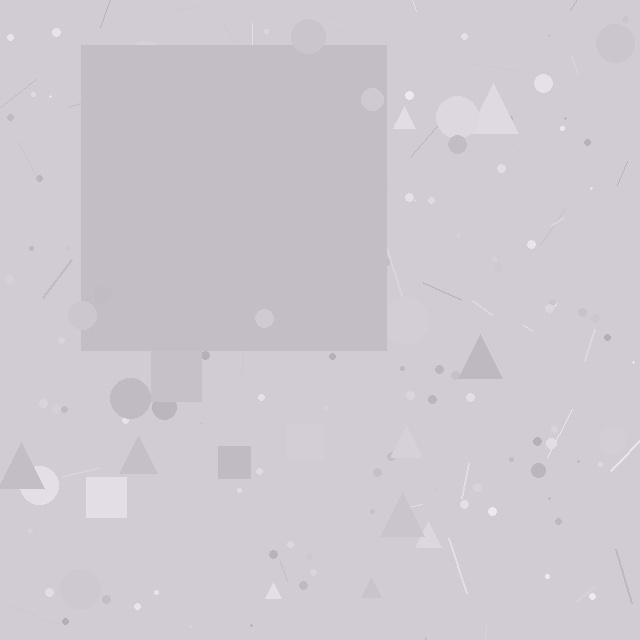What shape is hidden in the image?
A square is hidden in the image.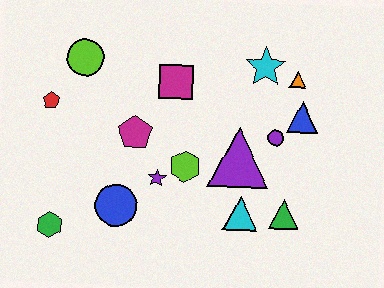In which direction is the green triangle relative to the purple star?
The green triangle is to the right of the purple star.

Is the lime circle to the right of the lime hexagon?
No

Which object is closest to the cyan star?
The orange triangle is closest to the cyan star.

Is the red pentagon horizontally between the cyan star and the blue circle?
No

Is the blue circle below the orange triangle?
Yes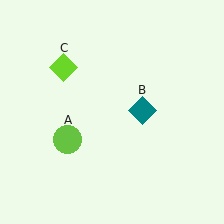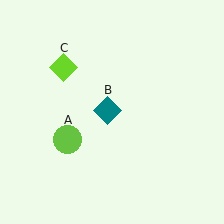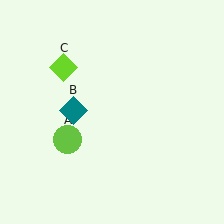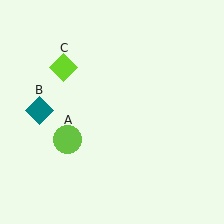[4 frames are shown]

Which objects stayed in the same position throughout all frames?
Lime circle (object A) and lime diamond (object C) remained stationary.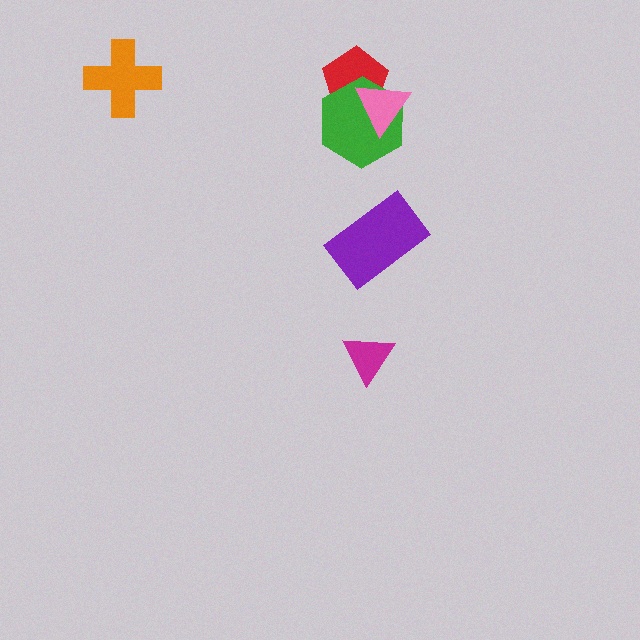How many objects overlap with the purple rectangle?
0 objects overlap with the purple rectangle.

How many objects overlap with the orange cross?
0 objects overlap with the orange cross.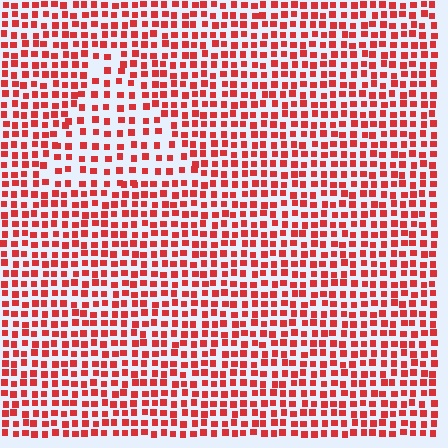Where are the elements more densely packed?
The elements are more densely packed outside the triangle boundary.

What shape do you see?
I see a triangle.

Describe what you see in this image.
The image contains small red elements arranged at two different densities. A triangle-shaped region is visible where the elements are less densely packed than the surrounding area.